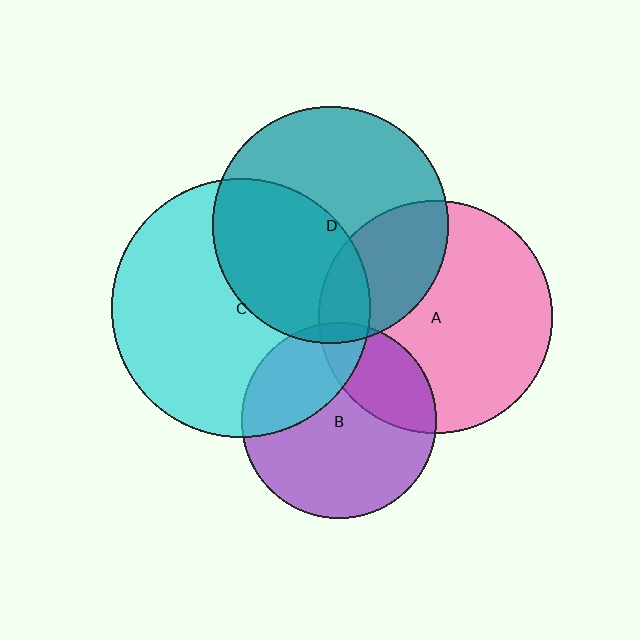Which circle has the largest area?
Circle C (cyan).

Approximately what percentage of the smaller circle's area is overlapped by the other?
Approximately 25%.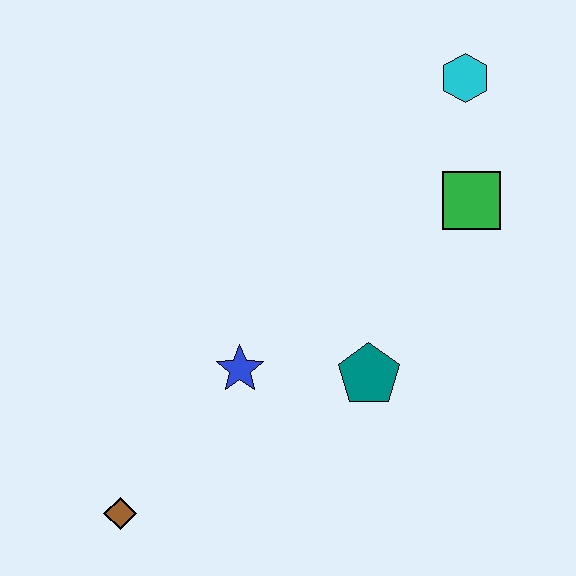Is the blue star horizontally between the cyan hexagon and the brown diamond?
Yes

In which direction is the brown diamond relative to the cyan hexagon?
The brown diamond is below the cyan hexagon.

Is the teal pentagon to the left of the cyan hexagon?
Yes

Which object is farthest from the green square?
The brown diamond is farthest from the green square.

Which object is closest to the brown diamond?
The blue star is closest to the brown diamond.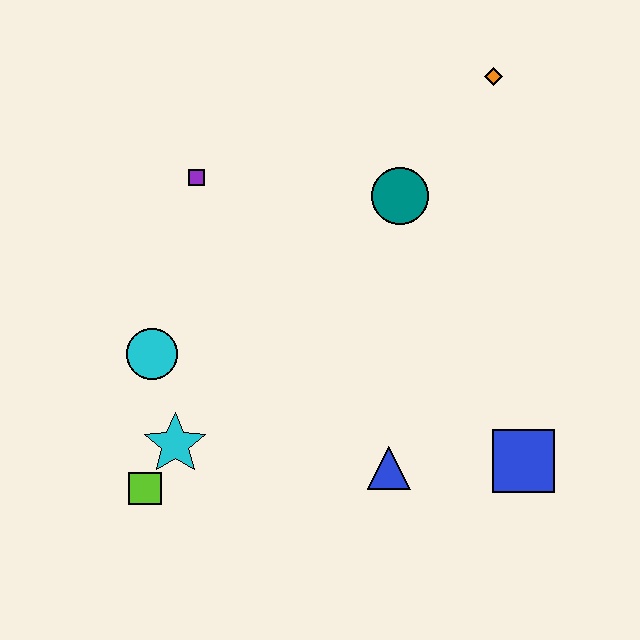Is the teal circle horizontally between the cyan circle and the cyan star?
No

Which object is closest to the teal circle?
The orange diamond is closest to the teal circle.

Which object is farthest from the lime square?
The orange diamond is farthest from the lime square.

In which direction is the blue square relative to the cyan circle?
The blue square is to the right of the cyan circle.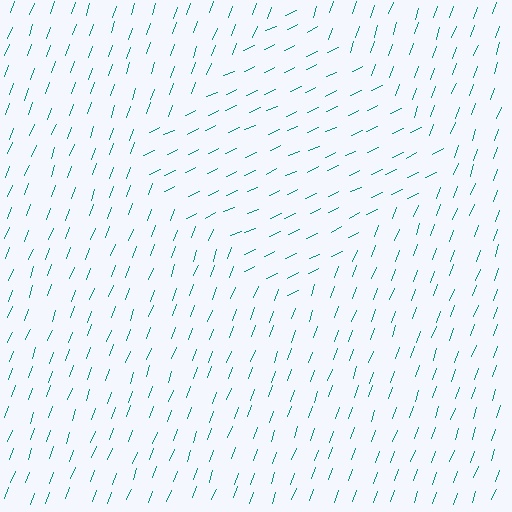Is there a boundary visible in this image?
Yes, there is a texture boundary formed by a change in line orientation.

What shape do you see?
I see a diamond.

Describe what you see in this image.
The image is filled with small teal line segments. A diamond region in the image has lines oriented differently from the surrounding lines, creating a visible texture boundary.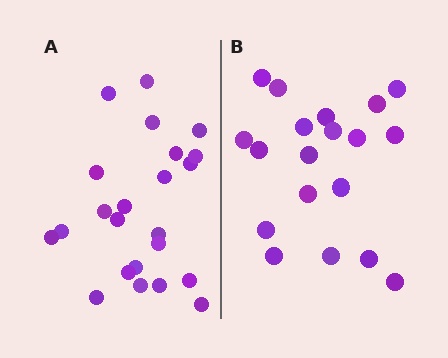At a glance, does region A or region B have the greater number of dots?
Region A (the left region) has more dots.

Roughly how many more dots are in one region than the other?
Region A has about 4 more dots than region B.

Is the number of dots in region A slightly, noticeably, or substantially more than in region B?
Region A has only slightly more — the two regions are fairly close. The ratio is roughly 1.2 to 1.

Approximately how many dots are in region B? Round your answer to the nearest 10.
About 20 dots. (The exact count is 19, which rounds to 20.)